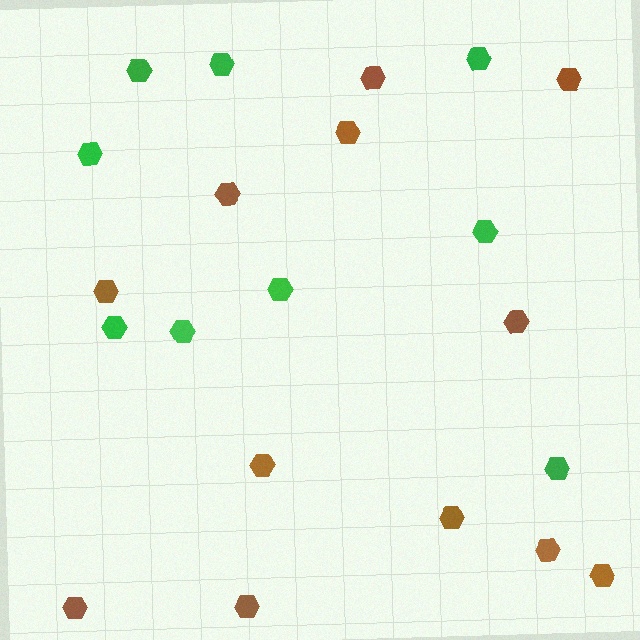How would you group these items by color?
There are 2 groups: one group of green hexagons (9) and one group of brown hexagons (12).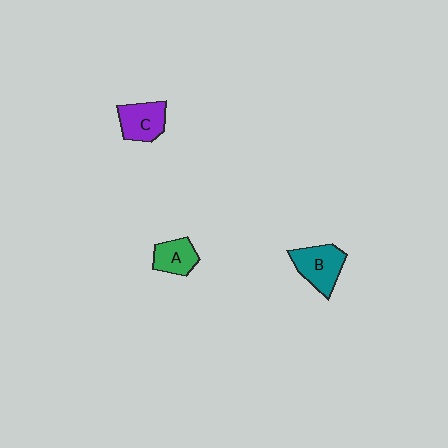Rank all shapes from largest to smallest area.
From largest to smallest: B (teal), C (purple), A (green).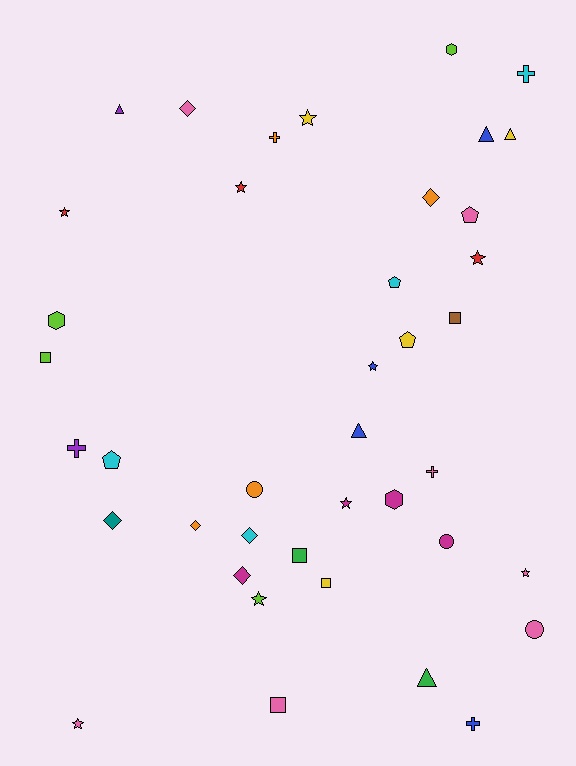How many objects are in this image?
There are 40 objects.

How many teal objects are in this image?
There is 1 teal object.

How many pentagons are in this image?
There are 4 pentagons.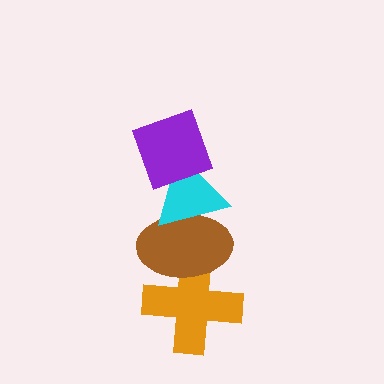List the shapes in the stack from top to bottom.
From top to bottom: the purple diamond, the cyan triangle, the brown ellipse, the orange cross.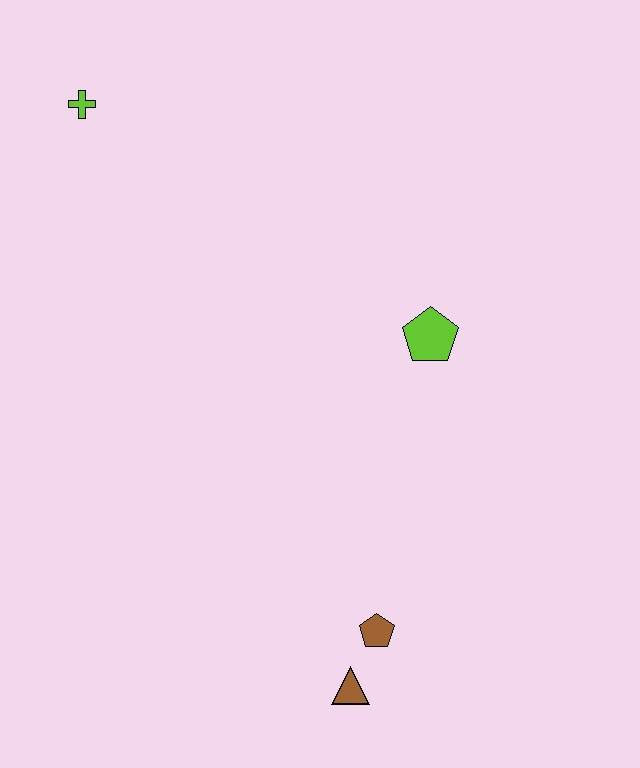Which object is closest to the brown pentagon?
The brown triangle is closest to the brown pentagon.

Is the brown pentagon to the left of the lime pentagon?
Yes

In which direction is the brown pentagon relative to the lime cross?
The brown pentagon is below the lime cross.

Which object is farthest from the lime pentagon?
The lime cross is farthest from the lime pentagon.